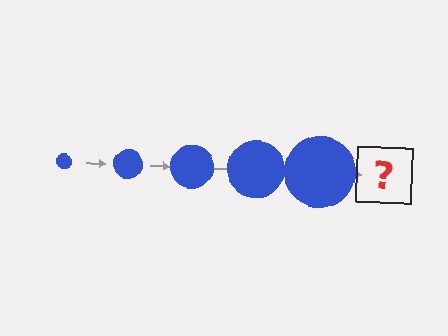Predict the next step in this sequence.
The next step is a blue circle, larger than the previous one.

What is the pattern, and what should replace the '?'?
The pattern is that the circle gets progressively larger each step. The '?' should be a blue circle, larger than the previous one.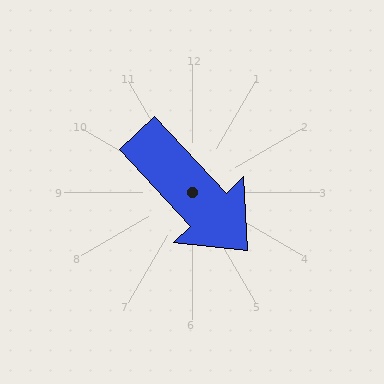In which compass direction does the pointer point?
Southeast.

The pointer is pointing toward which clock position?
Roughly 5 o'clock.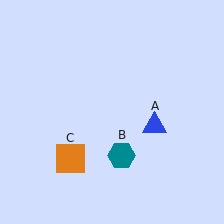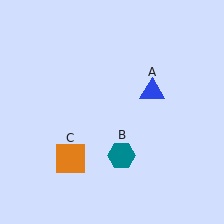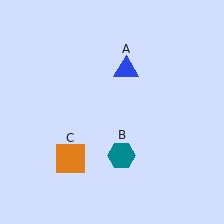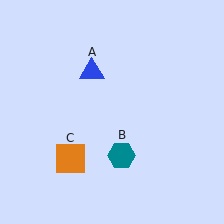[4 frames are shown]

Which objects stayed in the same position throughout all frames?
Teal hexagon (object B) and orange square (object C) remained stationary.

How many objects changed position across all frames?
1 object changed position: blue triangle (object A).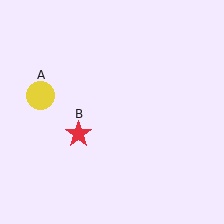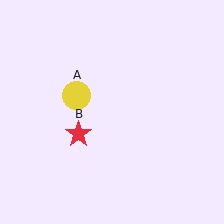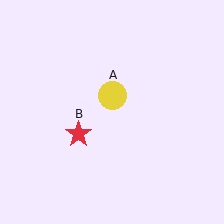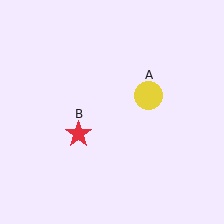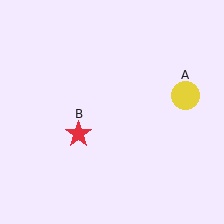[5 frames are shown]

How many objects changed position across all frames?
1 object changed position: yellow circle (object A).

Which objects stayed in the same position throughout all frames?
Red star (object B) remained stationary.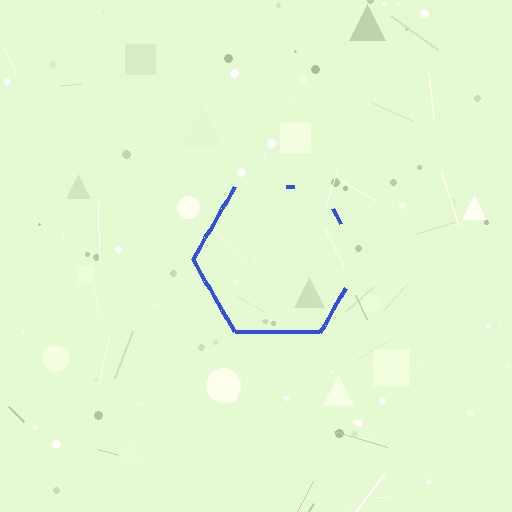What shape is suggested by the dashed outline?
The dashed outline suggests a hexagon.